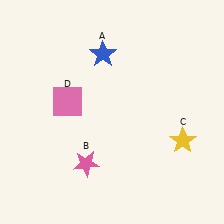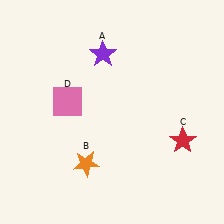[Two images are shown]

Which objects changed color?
A changed from blue to purple. B changed from pink to orange. C changed from yellow to red.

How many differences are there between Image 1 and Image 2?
There are 3 differences between the two images.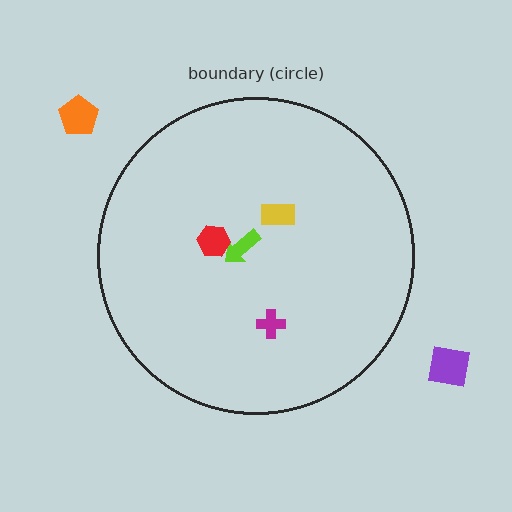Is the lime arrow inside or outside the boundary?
Inside.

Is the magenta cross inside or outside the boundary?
Inside.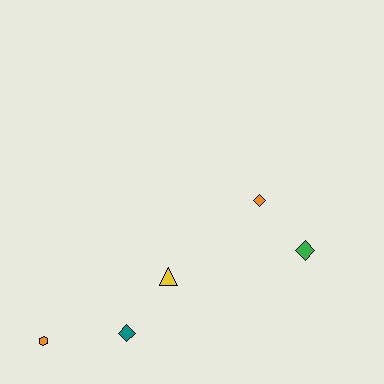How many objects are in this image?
There are 5 objects.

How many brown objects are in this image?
There are no brown objects.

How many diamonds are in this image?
There are 3 diamonds.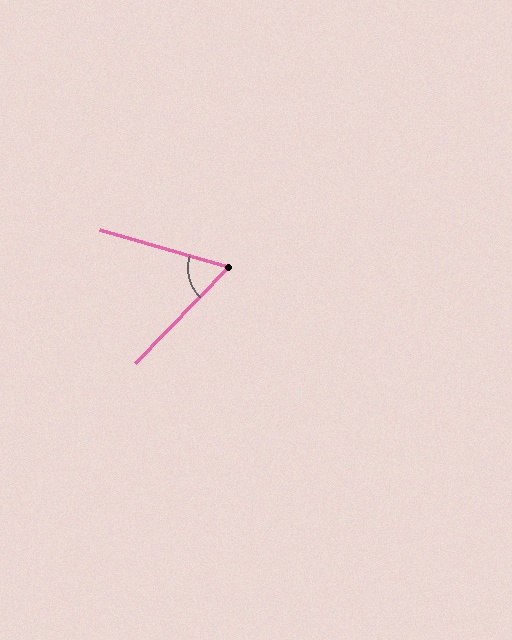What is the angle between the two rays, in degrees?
Approximately 63 degrees.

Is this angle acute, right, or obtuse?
It is acute.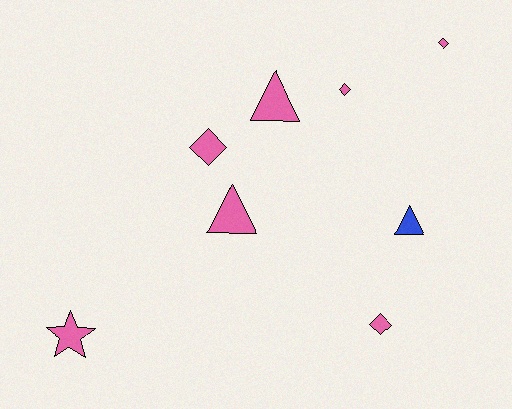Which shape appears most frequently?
Diamond, with 4 objects.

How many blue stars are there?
There are no blue stars.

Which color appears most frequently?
Pink, with 7 objects.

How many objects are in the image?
There are 8 objects.